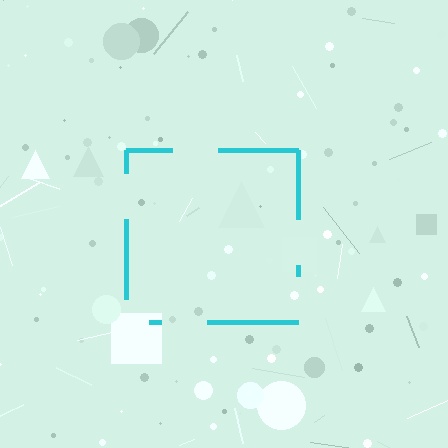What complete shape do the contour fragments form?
The contour fragments form a square.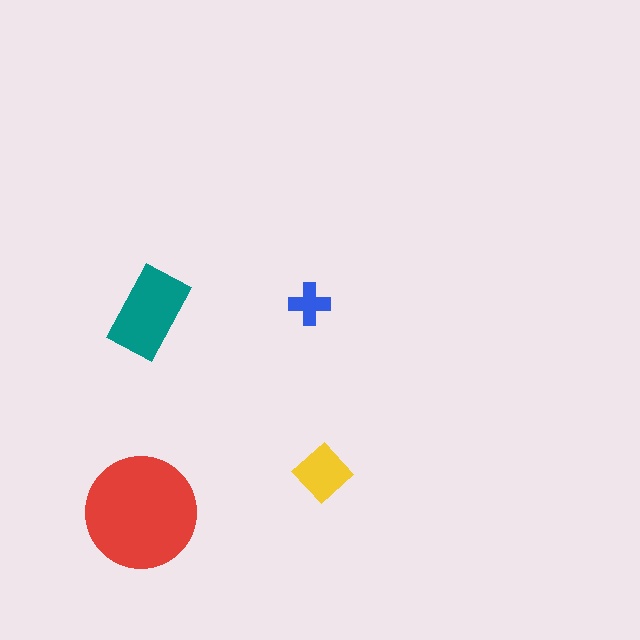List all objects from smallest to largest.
The blue cross, the yellow diamond, the teal rectangle, the red circle.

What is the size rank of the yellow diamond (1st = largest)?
3rd.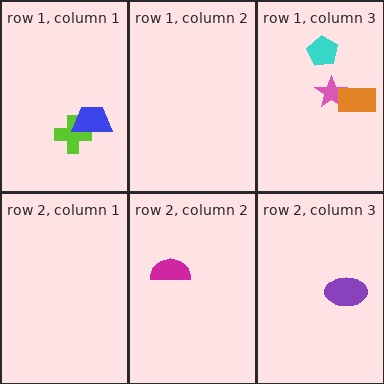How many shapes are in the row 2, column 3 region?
1.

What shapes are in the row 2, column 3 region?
The purple ellipse.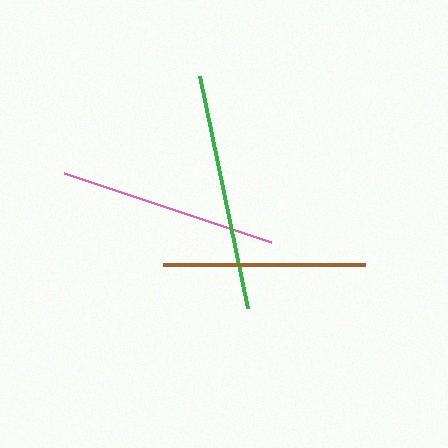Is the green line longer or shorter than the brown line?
The green line is longer than the brown line.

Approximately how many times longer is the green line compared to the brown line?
The green line is approximately 1.2 times the length of the brown line.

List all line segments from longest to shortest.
From longest to shortest: green, pink, brown.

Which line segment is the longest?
The green line is the longest at approximately 236 pixels.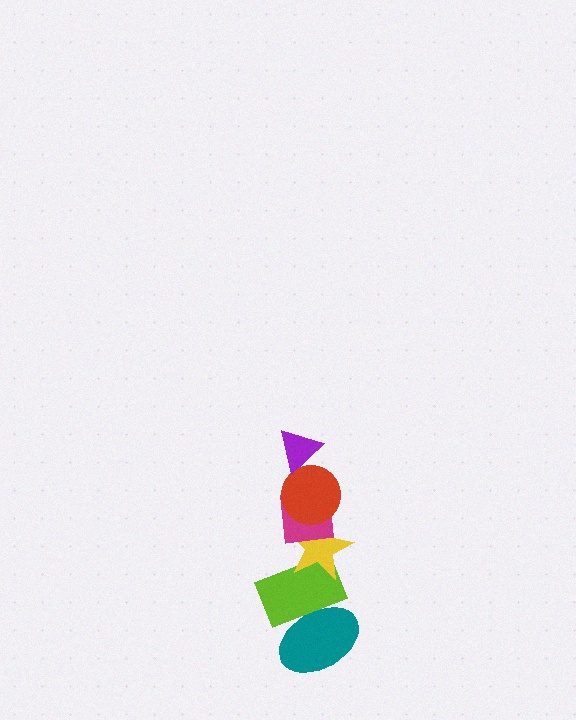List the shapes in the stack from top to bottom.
From top to bottom: the purple triangle, the red circle, the magenta square, the yellow star, the lime rectangle, the teal ellipse.